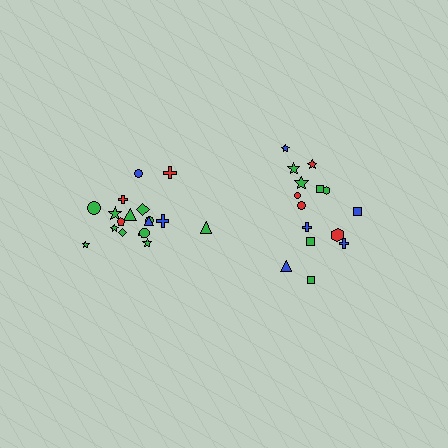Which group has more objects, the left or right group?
The left group.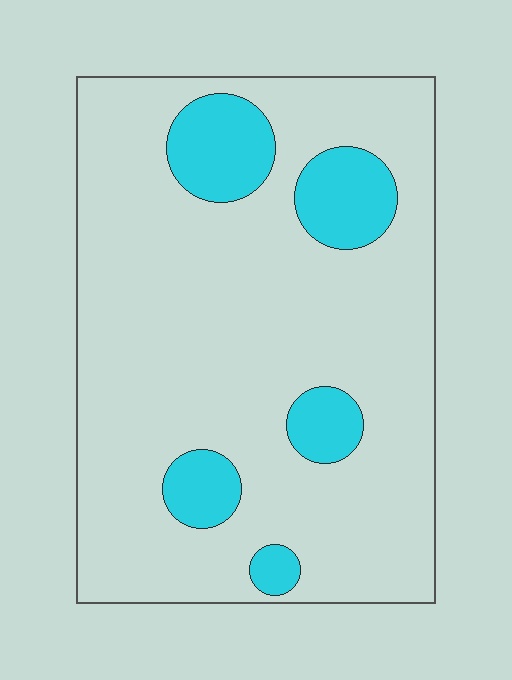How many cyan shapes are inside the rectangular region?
5.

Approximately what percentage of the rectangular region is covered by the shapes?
Approximately 15%.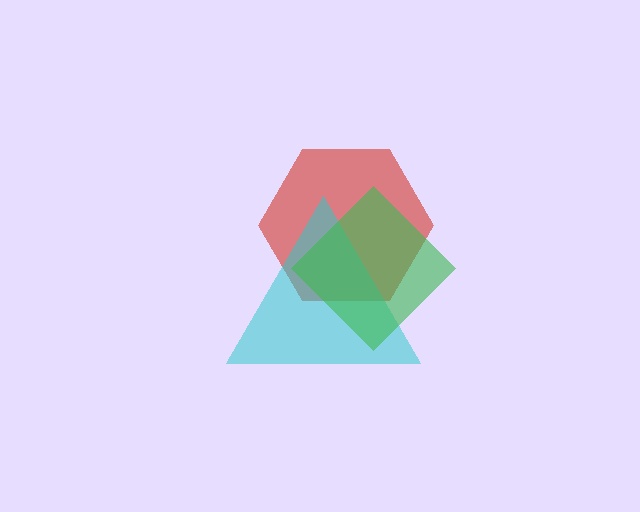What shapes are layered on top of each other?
The layered shapes are: a red hexagon, a cyan triangle, a green diamond.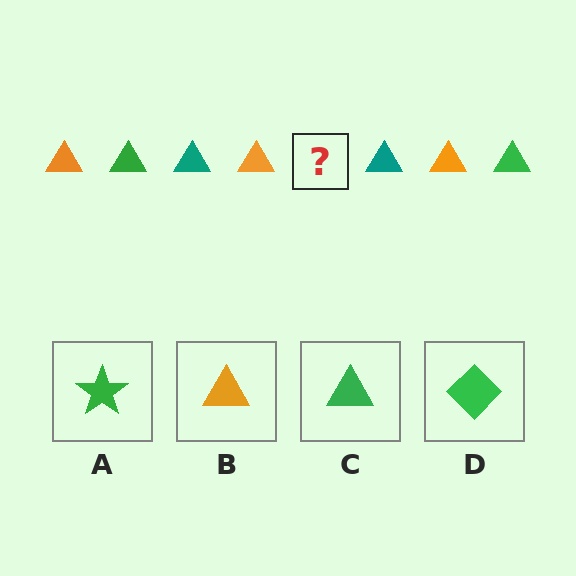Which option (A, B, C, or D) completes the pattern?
C.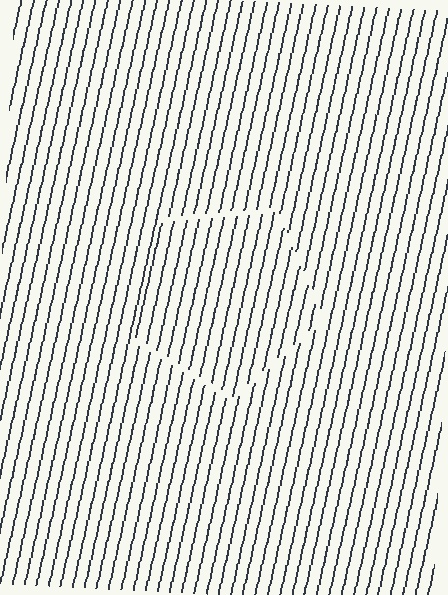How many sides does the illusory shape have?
5 sides — the line-ends trace a pentagon.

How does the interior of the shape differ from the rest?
The interior of the shape contains the same grating, shifted by half a period — the contour is defined by the phase discontinuity where line-ends from the inner and outer gratings abut.